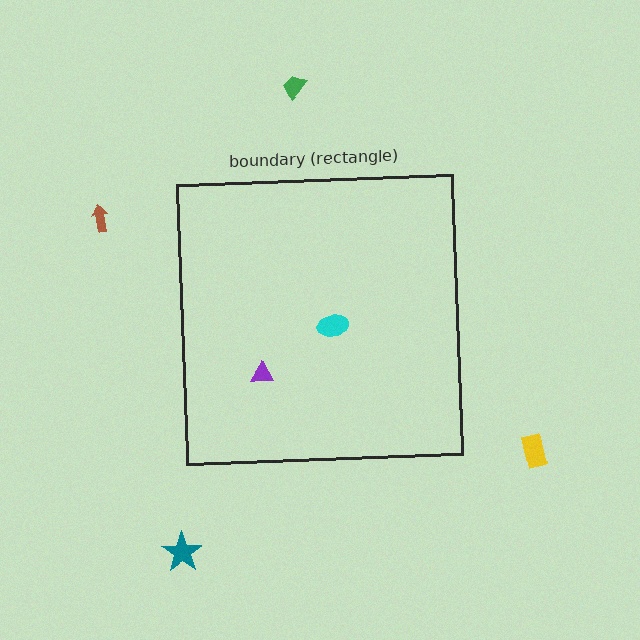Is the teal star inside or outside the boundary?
Outside.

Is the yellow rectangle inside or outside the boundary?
Outside.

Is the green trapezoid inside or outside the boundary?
Outside.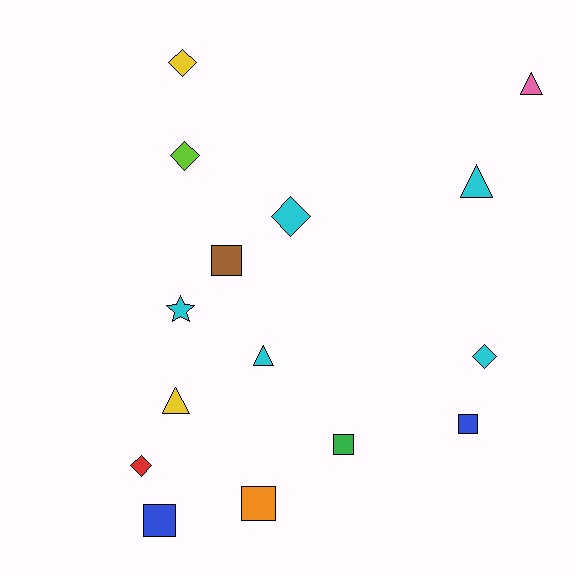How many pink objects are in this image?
There is 1 pink object.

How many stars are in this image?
There is 1 star.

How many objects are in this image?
There are 15 objects.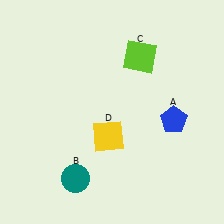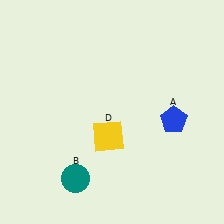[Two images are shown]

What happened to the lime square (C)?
The lime square (C) was removed in Image 2. It was in the top-right area of Image 1.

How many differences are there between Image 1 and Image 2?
There is 1 difference between the two images.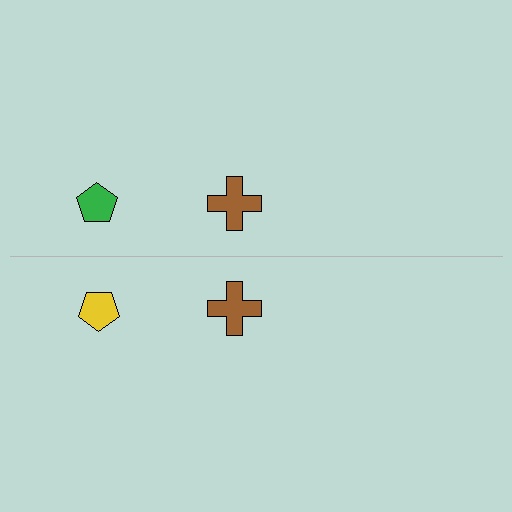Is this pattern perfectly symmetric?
No, the pattern is not perfectly symmetric. The yellow pentagon on the bottom side breaks the symmetry — its mirror counterpart is green.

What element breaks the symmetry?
The yellow pentagon on the bottom side breaks the symmetry — its mirror counterpart is green.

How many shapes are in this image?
There are 4 shapes in this image.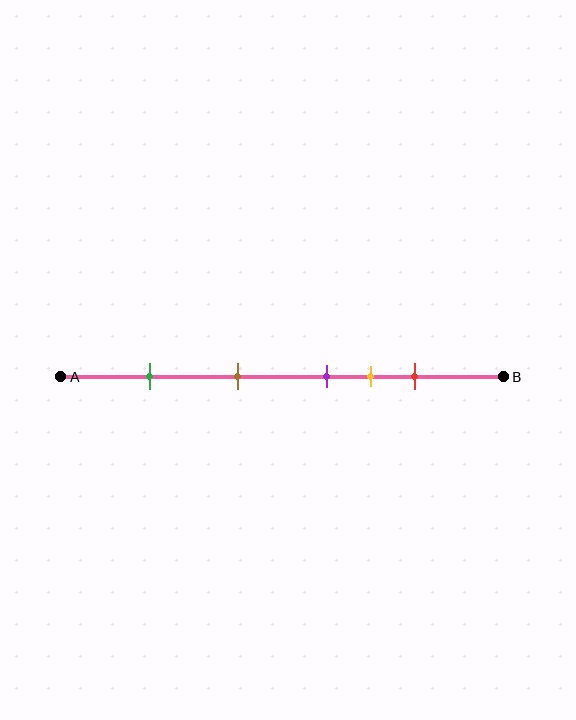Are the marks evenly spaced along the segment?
No, the marks are not evenly spaced.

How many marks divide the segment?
There are 5 marks dividing the segment.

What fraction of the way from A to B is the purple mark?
The purple mark is approximately 60% (0.6) of the way from A to B.